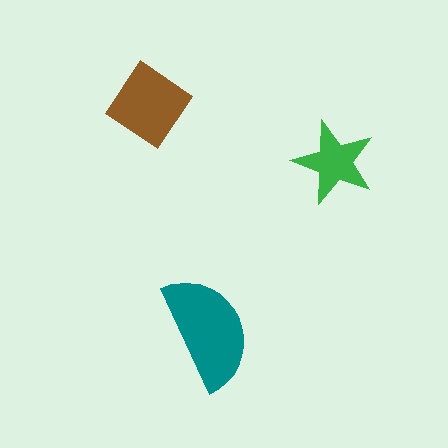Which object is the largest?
The teal semicircle.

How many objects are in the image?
There are 3 objects in the image.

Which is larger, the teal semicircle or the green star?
The teal semicircle.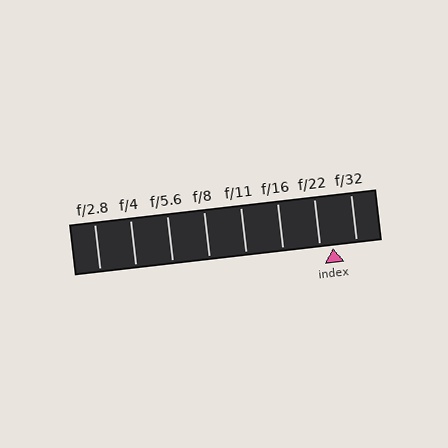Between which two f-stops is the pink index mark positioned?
The index mark is between f/22 and f/32.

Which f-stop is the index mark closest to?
The index mark is closest to f/22.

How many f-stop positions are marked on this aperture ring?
There are 8 f-stop positions marked.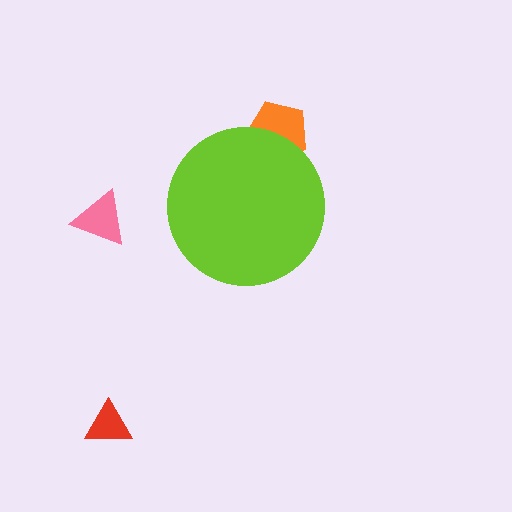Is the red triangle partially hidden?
No, the red triangle is fully visible.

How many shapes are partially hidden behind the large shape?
1 shape is partially hidden.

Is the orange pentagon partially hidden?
Yes, the orange pentagon is partially hidden behind the lime circle.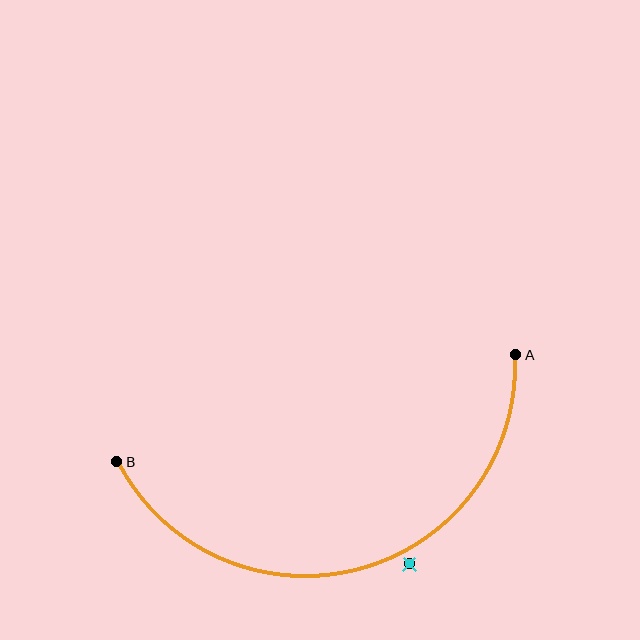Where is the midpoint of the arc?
The arc midpoint is the point on the curve farthest from the straight line joining A and B. It sits below that line.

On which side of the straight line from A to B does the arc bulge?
The arc bulges below the straight line connecting A and B.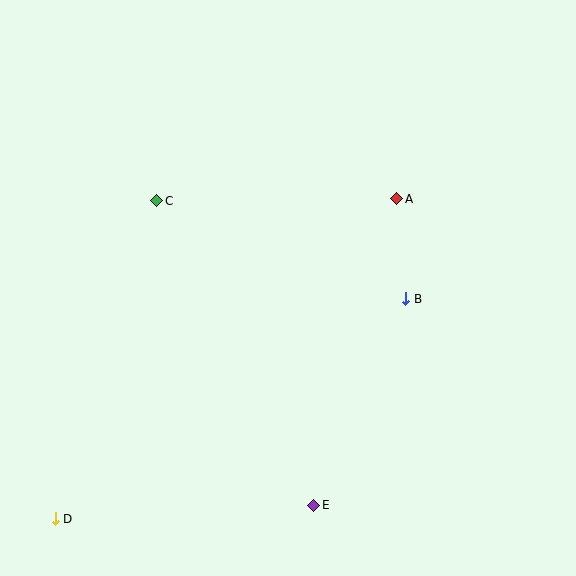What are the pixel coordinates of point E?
Point E is at (314, 505).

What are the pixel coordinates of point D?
Point D is at (55, 519).